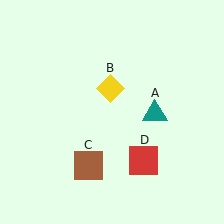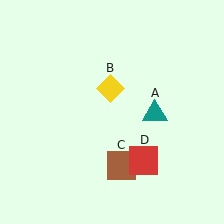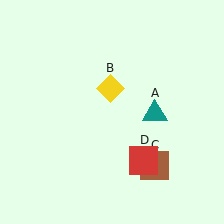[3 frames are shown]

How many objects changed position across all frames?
1 object changed position: brown square (object C).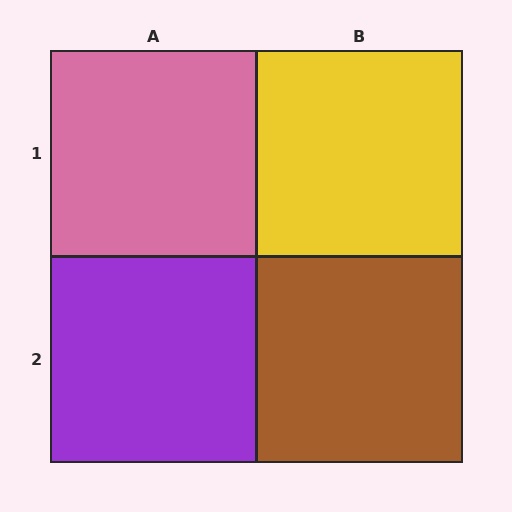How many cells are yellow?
1 cell is yellow.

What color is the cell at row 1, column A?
Pink.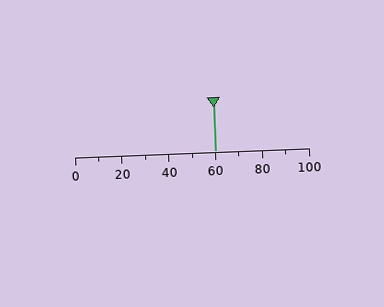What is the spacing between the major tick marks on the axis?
The major ticks are spaced 20 apart.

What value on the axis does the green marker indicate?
The marker indicates approximately 60.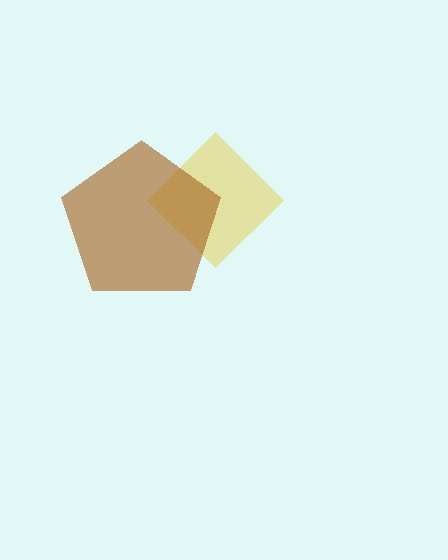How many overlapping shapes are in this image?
There are 2 overlapping shapes in the image.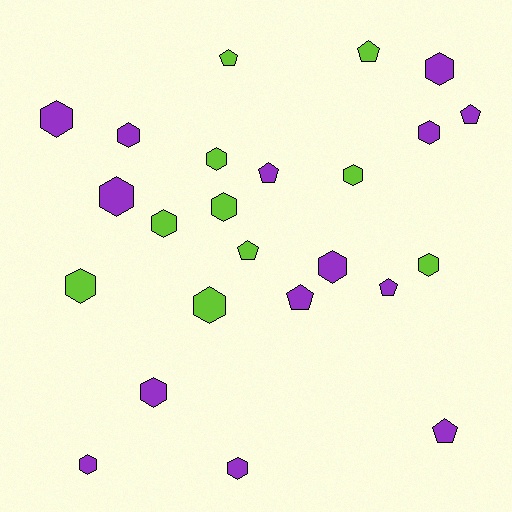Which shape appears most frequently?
Hexagon, with 16 objects.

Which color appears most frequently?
Purple, with 14 objects.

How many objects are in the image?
There are 24 objects.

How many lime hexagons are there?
There are 7 lime hexagons.